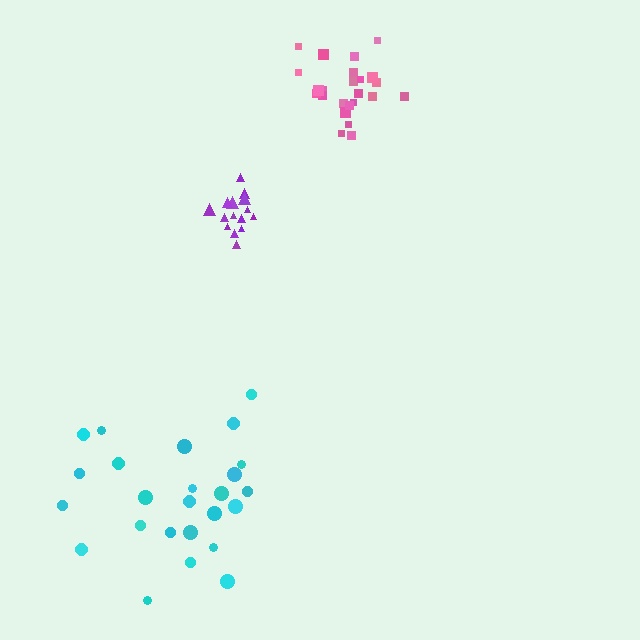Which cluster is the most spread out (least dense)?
Cyan.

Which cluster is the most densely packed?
Pink.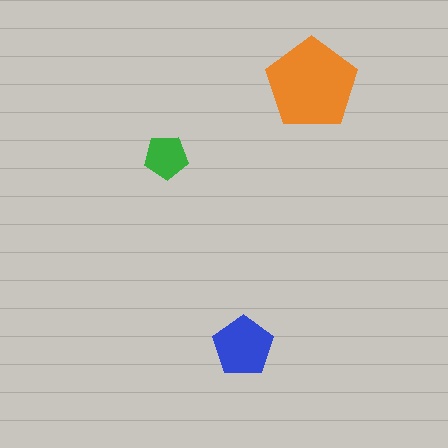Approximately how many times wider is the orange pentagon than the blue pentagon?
About 1.5 times wider.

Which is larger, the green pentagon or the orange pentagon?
The orange one.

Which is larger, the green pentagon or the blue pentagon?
The blue one.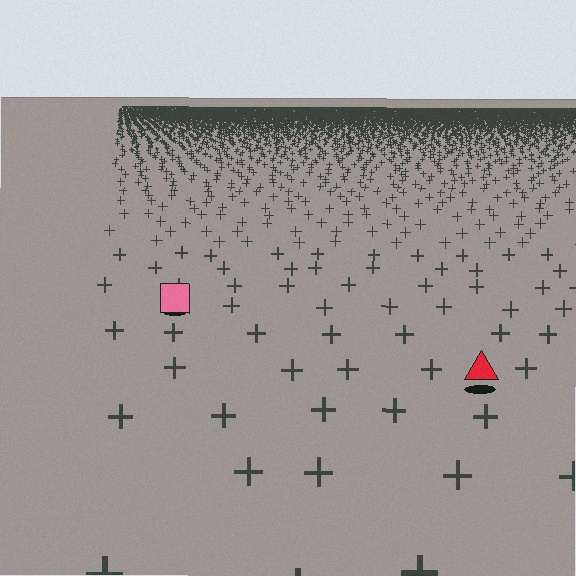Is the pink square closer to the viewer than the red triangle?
No. The red triangle is closer — you can tell from the texture gradient: the ground texture is coarser near it.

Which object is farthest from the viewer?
The pink square is farthest from the viewer. It appears smaller and the ground texture around it is denser.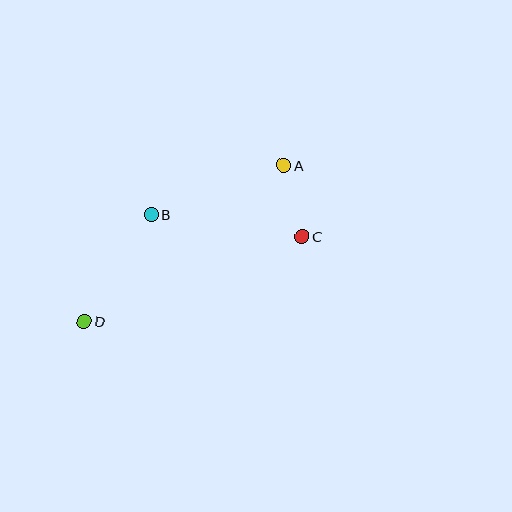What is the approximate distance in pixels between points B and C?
The distance between B and C is approximately 153 pixels.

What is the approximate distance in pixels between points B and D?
The distance between B and D is approximately 126 pixels.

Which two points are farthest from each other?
Points A and D are farthest from each other.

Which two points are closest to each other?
Points A and C are closest to each other.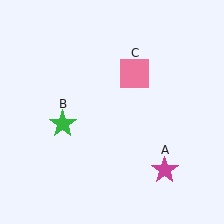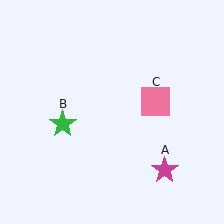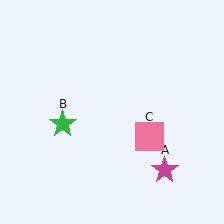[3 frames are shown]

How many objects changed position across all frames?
1 object changed position: pink square (object C).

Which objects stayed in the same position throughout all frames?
Magenta star (object A) and green star (object B) remained stationary.